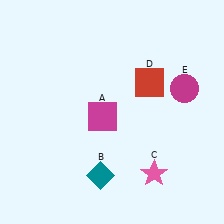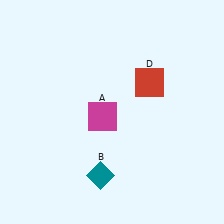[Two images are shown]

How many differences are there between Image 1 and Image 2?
There are 2 differences between the two images.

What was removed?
The pink star (C), the magenta circle (E) were removed in Image 2.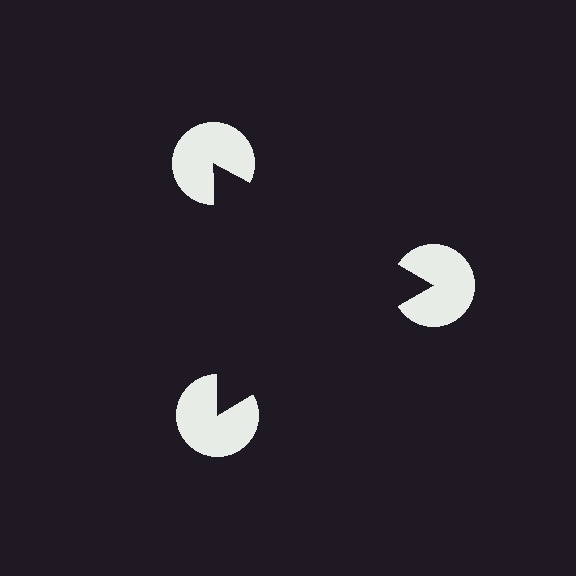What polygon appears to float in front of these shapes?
An illusory triangle — its edges are inferred from the aligned wedge cuts in the pac-man discs, not physically drawn.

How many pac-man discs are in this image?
There are 3 — one at each vertex of the illusory triangle.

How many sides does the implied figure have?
3 sides.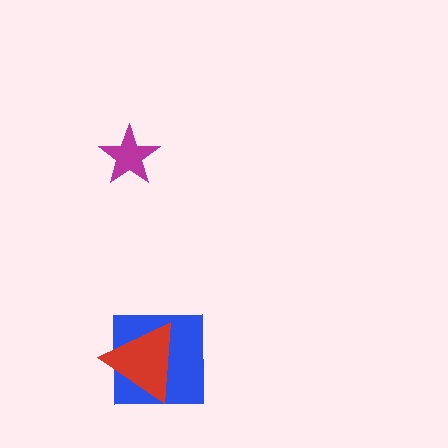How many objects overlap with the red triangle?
1 object overlaps with the red triangle.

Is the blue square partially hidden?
Yes, it is partially covered by another shape.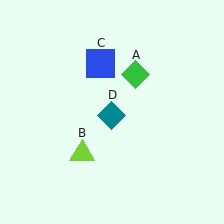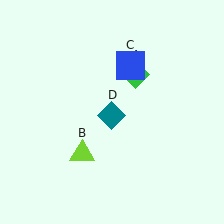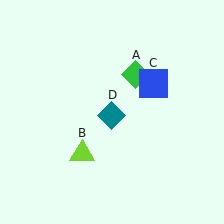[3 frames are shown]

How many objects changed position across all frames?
1 object changed position: blue square (object C).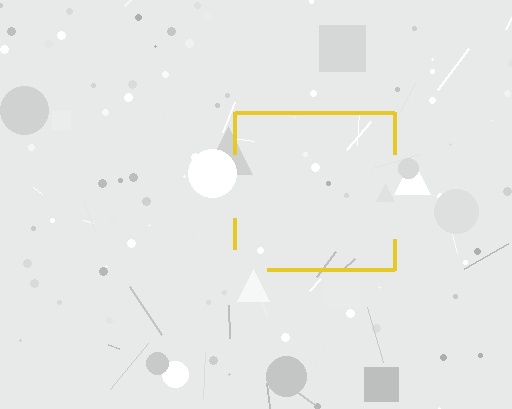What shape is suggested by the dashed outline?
The dashed outline suggests a square.